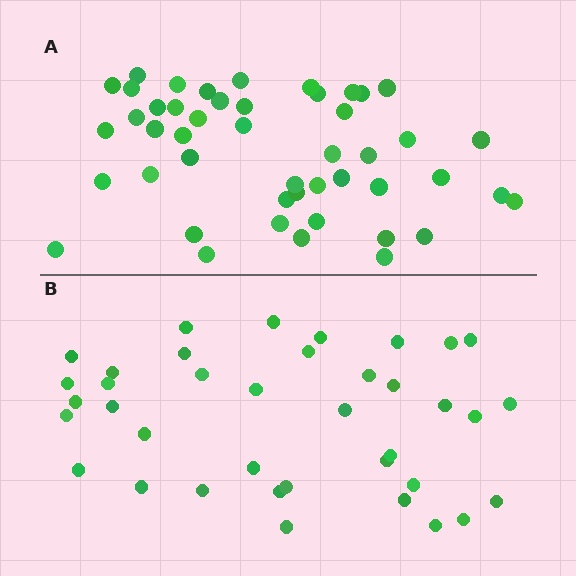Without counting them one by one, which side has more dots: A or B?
Region A (the top region) has more dots.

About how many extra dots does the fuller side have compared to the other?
Region A has roughly 8 or so more dots than region B.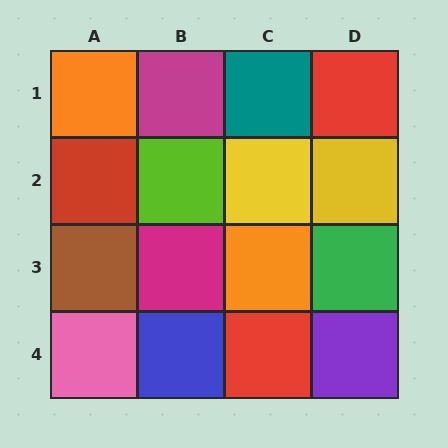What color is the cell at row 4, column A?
Pink.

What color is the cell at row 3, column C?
Orange.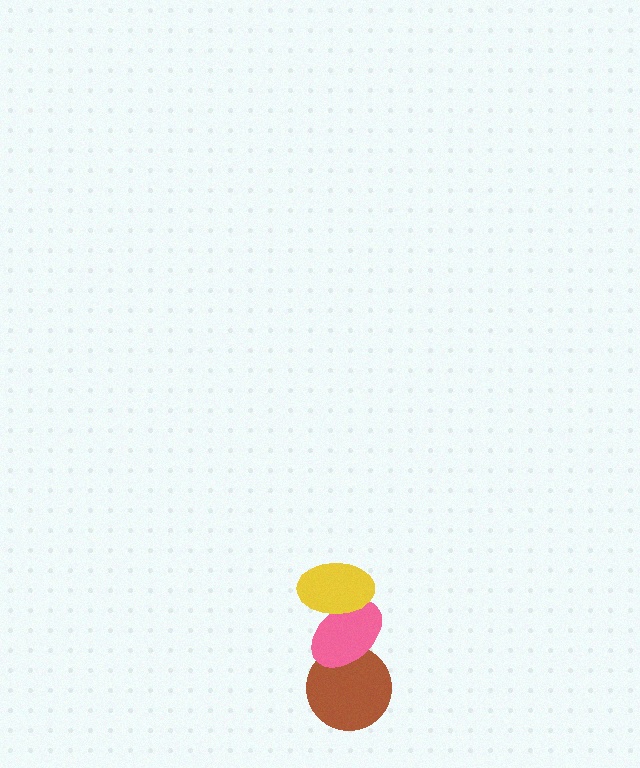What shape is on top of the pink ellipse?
The yellow ellipse is on top of the pink ellipse.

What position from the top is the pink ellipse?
The pink ellipse is 2nd from the top.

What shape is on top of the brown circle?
The pink ellipse is on top of the brown circle.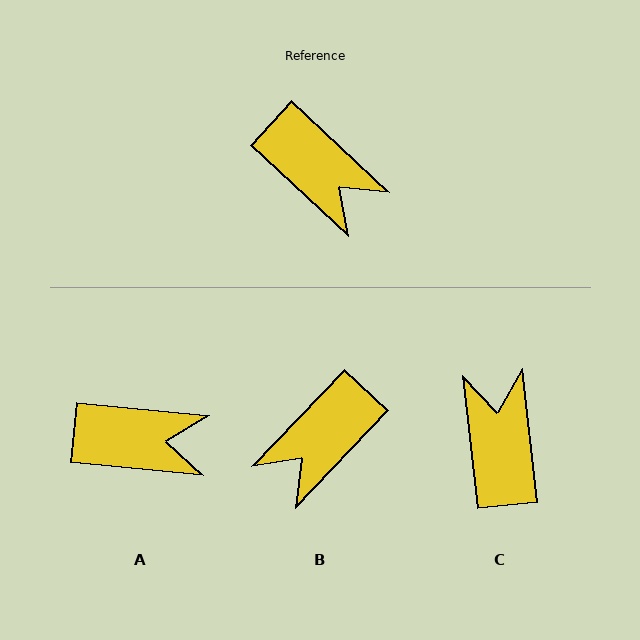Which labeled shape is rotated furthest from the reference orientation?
C, about 139 degrees away.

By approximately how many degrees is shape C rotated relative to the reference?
Approximately 139 degrees counter-clockwise.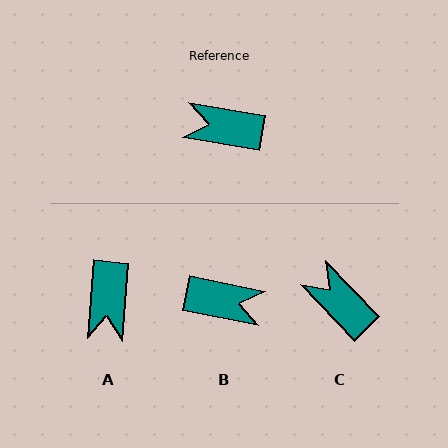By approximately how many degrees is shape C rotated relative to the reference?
Approximately 37 degrees clockwise.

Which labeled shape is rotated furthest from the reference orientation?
B, about 178 degrees away.